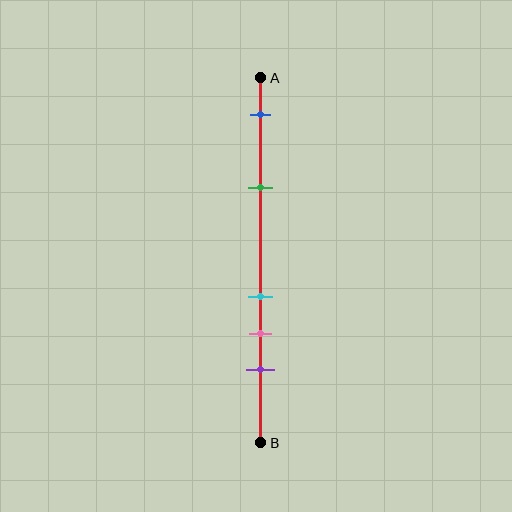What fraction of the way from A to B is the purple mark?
The purple mark is approximately 80% (0.8) of the way from A to B.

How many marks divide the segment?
There are 5 marks dividing the segment.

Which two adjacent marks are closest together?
The cyan and pink marks are the closest adjacent pair.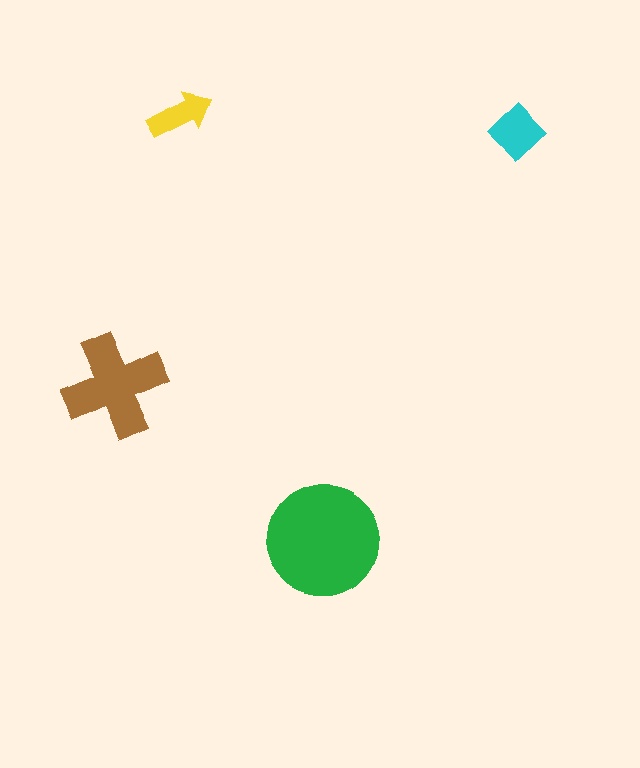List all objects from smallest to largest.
The yellow arrow, the cyan diamond, the brown cross, the green circle.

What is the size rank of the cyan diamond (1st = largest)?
3rd.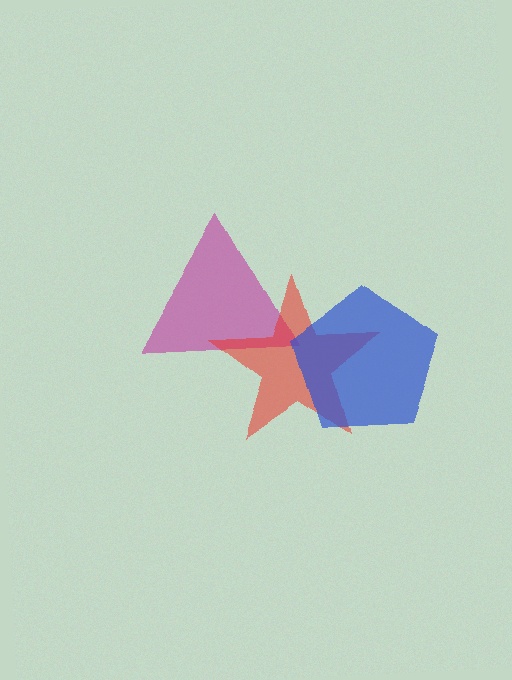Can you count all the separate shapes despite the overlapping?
Yes, there are 3 separate shapes.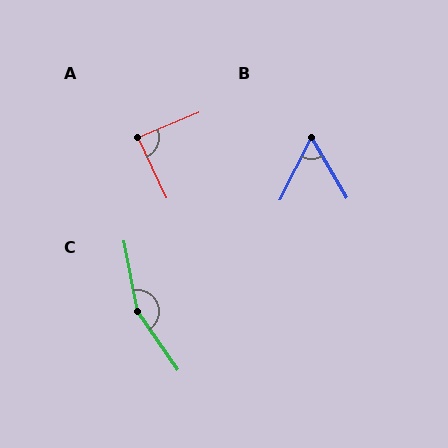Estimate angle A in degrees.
Approximately 88 degrees.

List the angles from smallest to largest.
B (58°), A (88°), C (156°).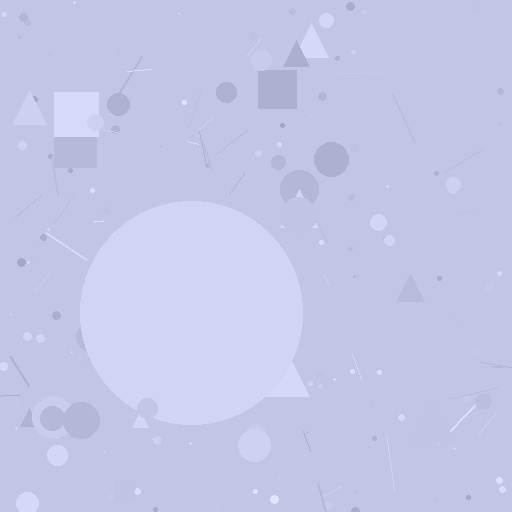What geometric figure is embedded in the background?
A circle is embedded in the background.